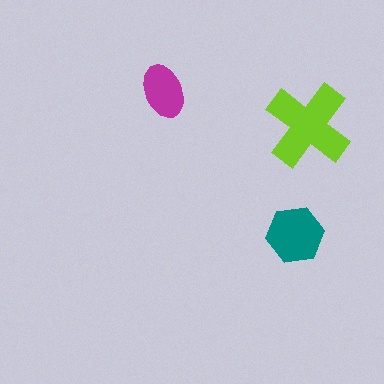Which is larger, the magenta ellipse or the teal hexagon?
The teal hexagon.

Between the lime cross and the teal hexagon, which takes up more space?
The lime cross.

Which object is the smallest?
The magenta ellipse.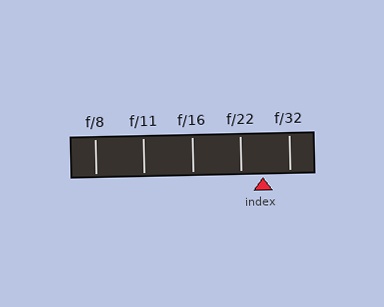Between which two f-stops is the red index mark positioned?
The index mark is between f/22 and f/32.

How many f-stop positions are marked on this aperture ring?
There are 5 f-stop positions marked.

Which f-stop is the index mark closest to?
The index mark is closest to f/22.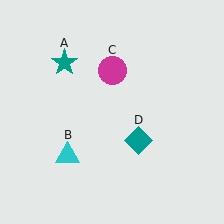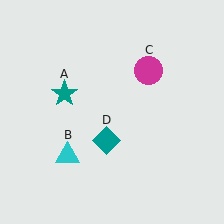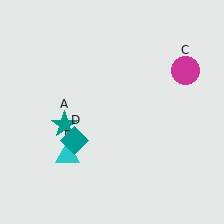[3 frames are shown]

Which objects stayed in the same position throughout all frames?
Cyan triangle (object B) remained stationary.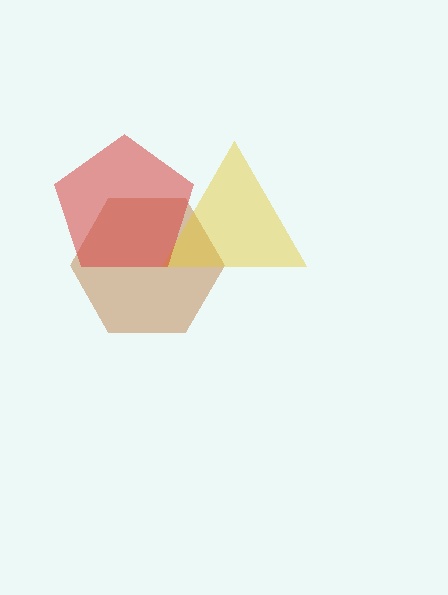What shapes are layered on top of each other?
The layered shapes are: a brown hexagon, a yellow triangle, a red pentagon.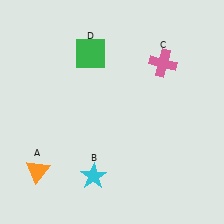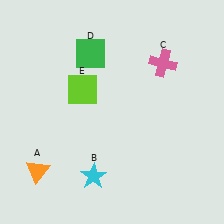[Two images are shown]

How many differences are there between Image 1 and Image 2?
There is 1 difference between the two images.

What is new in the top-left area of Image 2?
A lime square (E) was added in the top-left area of Image 2.